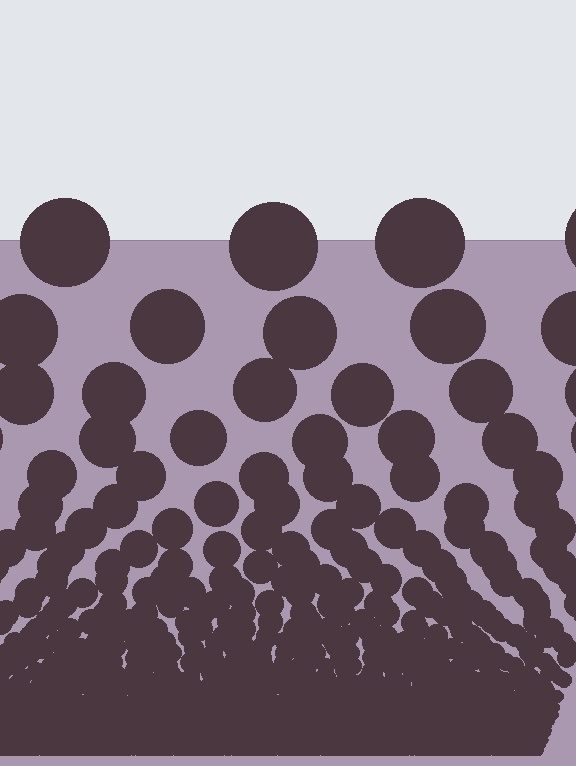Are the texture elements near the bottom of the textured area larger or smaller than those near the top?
Smaller. The gradient is inverted — elements near the bottom are smaller and denser.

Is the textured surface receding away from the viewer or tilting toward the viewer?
The surface appears to tilt toward the viewer. Texture elements get larger and sparser toward the top.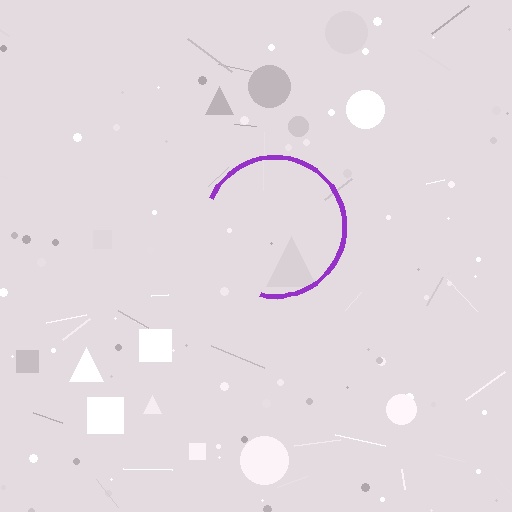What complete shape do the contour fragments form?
The contour fragments form a circle.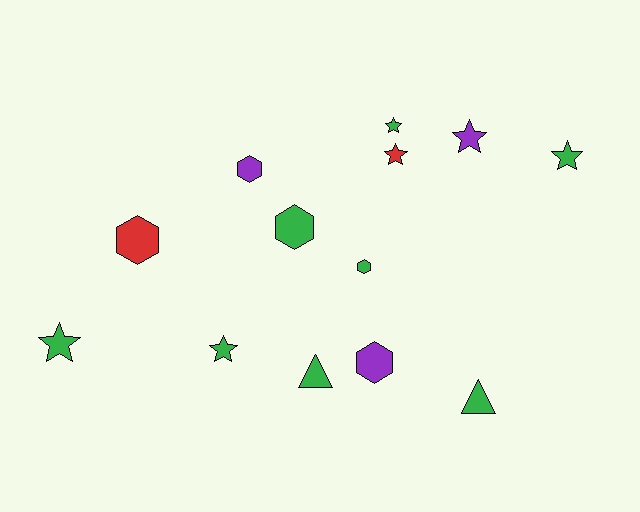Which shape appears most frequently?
Star, with 6 objects.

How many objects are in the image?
There are 13 objects.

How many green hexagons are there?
There are 2 green hexagons.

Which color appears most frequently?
Green, with 8 objects.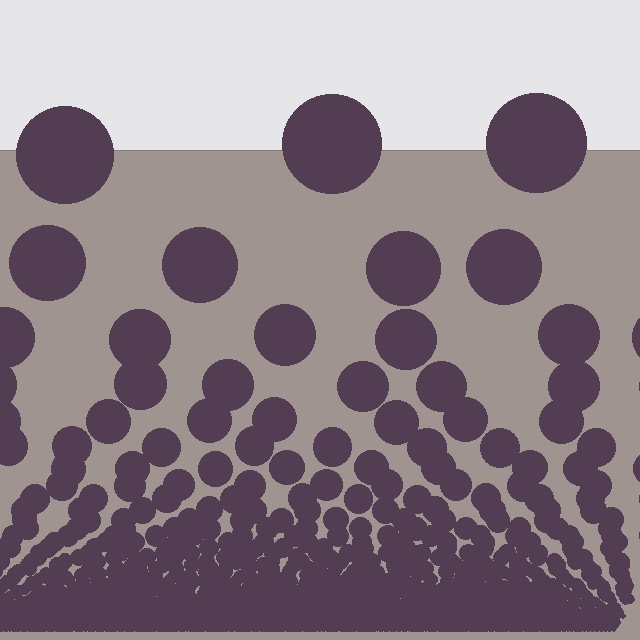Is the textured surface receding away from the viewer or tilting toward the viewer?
The surface appears to tilt toward the viewer. Texture elements get larger and sparser toward the top.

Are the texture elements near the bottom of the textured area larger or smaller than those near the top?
Smaller. The gradient is inverted — elements near the bottom are smaller and denser.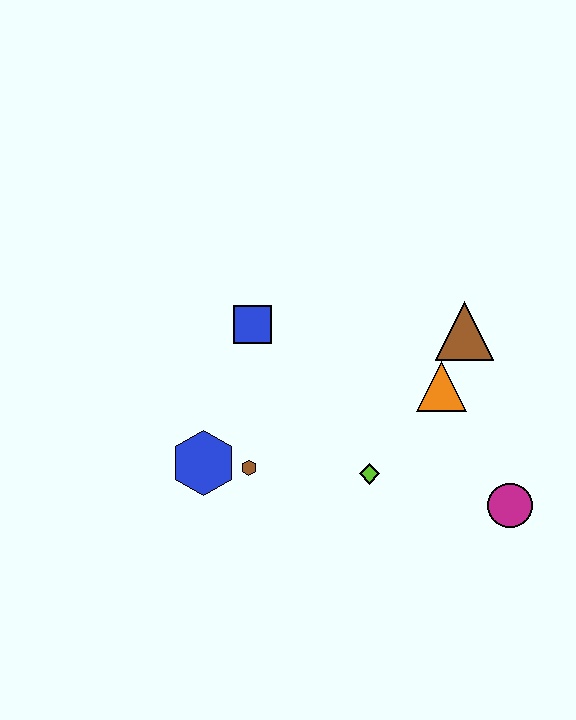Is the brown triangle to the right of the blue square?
Yes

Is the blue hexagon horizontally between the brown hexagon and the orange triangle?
No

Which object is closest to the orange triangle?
The brown triangle is closest to the orange triangle.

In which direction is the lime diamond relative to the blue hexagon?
The lime diamond is to the right of the blue hexagon.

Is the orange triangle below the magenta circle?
No